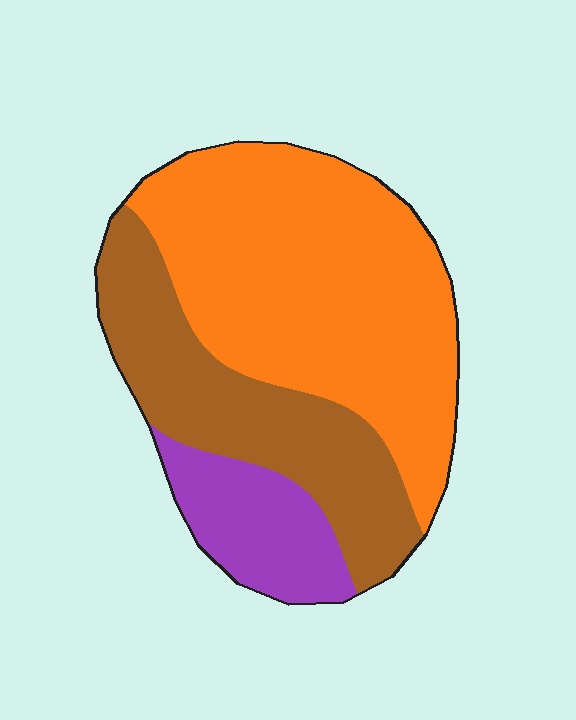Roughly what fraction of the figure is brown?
Brown takes up about one third (1/3) of the figure.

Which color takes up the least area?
Purple, at roughly 15%.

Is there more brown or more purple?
Brown.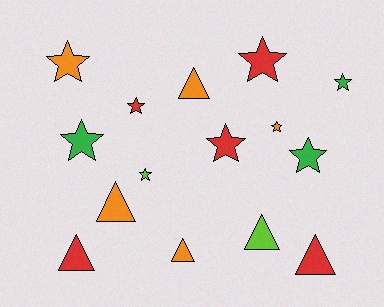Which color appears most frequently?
Red, with 5 objects.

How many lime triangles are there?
There is 1 lime triangle.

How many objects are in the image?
There are 15 objects.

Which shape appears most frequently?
Star, with 9 objects.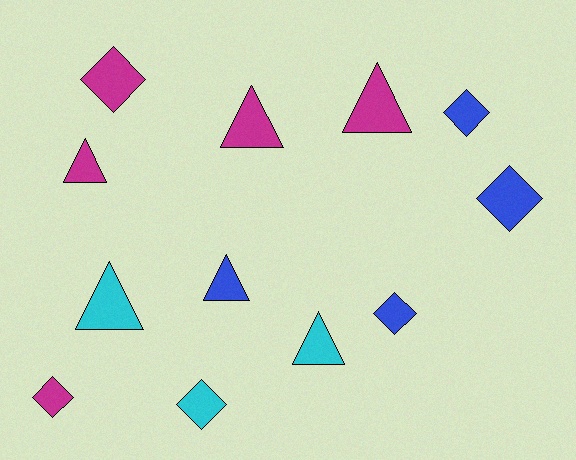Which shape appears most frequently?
Triangle, with 6 objects.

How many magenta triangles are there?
There are 3 magenta triangles.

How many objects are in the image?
There are 12 objects.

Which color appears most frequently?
Magenta, with 5 objects.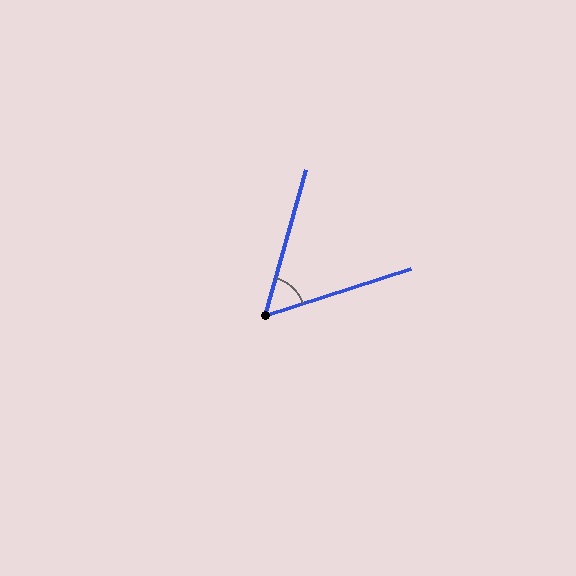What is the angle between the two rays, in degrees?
Approximately 57 degrees.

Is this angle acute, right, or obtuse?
It is acute.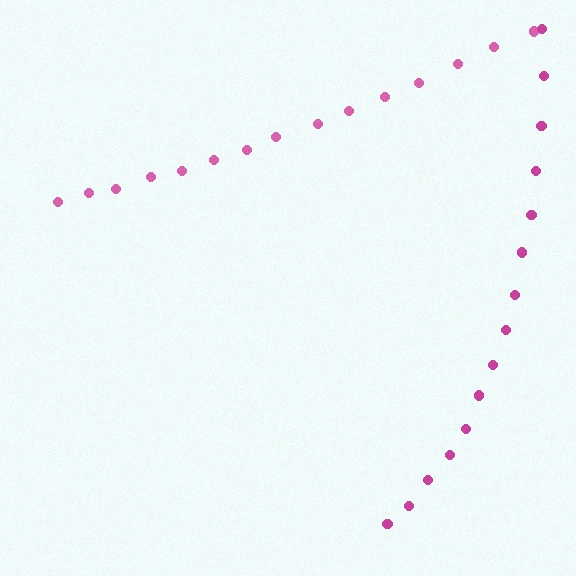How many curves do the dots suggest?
There are 2 distinct paths.